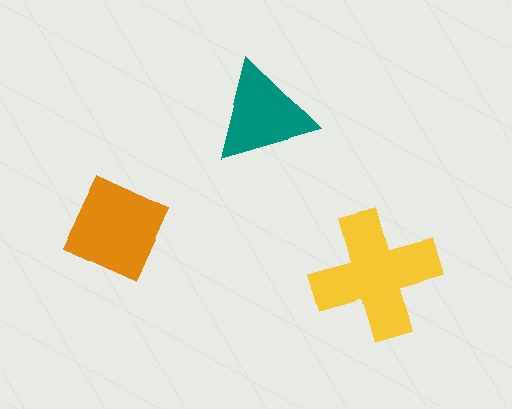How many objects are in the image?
There are 3 objects in the image.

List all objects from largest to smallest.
The yellow cross, the orange diamond, the teal triangle.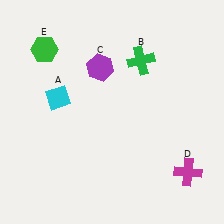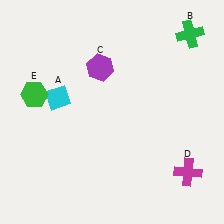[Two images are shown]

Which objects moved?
The objects that moved are: the green cross (B), the green hexagon (E).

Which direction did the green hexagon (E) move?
The green hexagon (E) moved down.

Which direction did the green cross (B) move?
The green cross (B) moved right.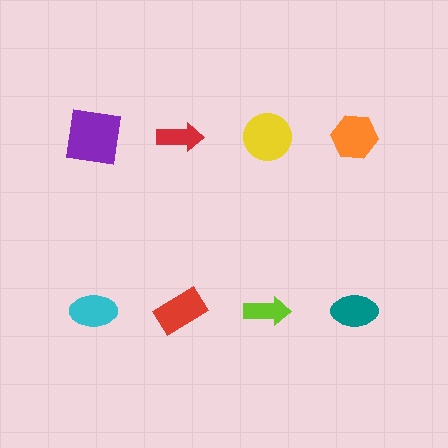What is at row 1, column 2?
A red arrow.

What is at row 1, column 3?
A yellow circle.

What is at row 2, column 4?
A teal ellipse.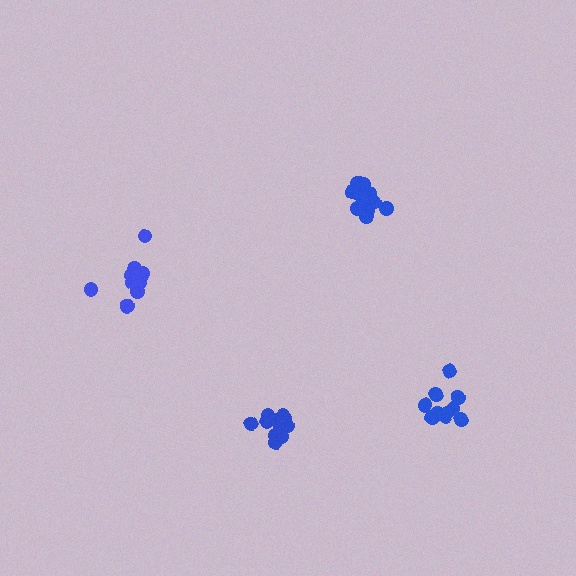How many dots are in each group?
Group 1: 14 dots, Group 2: 11 dots, Group 3: 11 dots, Group 4: 10 dots (46 total).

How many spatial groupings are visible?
There are 4 spatial groupings.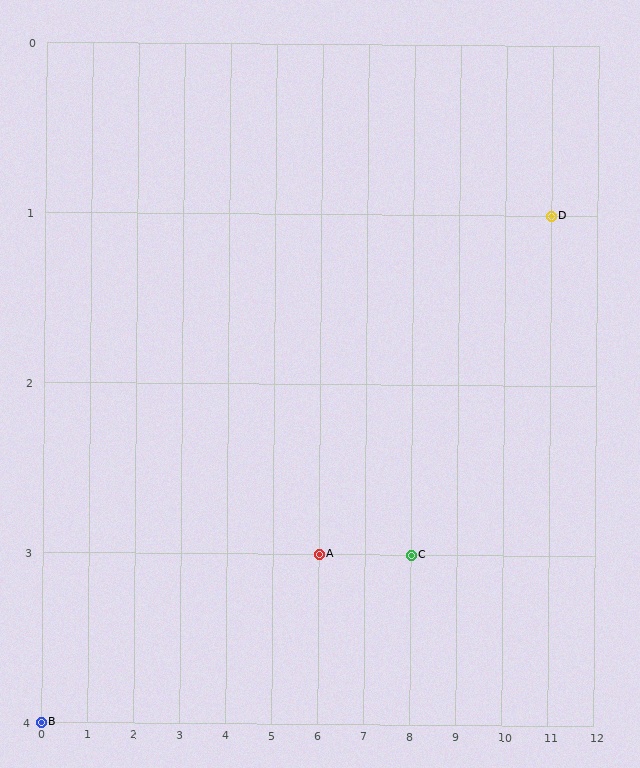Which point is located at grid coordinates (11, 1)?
Point D is at (11, 1).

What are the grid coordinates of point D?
Point D is at grid coordinates (11, 1).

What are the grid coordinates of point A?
Point A is at grid coordinates (6, 3).